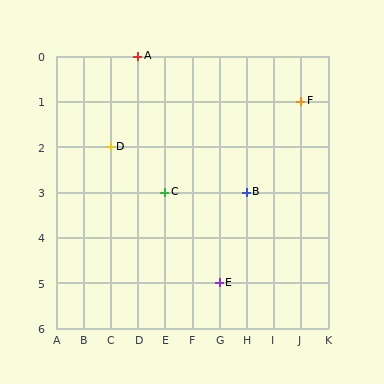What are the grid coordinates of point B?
Point B is at grid coordinates (H, 3).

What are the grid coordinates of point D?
Point D is at grid coordinates (C, 2).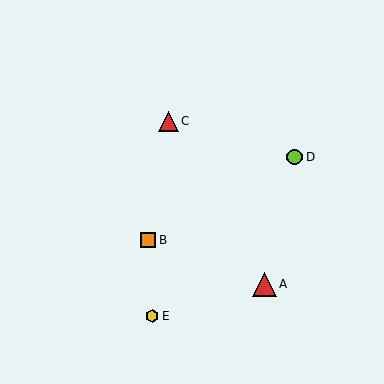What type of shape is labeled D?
Shape D is a lime circle.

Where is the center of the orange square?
The center of the orange square is at (148, 240).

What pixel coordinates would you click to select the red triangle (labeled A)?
Click at (264, 284) to select the red triangle A.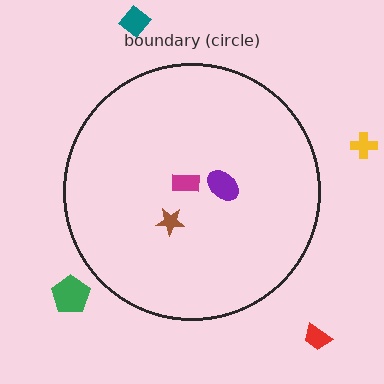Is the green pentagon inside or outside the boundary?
Outside.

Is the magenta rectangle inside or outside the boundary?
Inside.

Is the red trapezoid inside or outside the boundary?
Outside.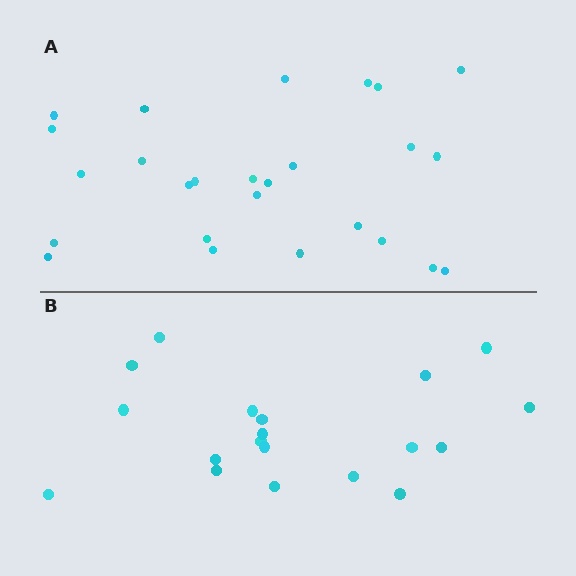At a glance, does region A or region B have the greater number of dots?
Region A (the top region) has more dots.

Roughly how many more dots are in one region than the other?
Region A has roughly 8 or so more dots than region B.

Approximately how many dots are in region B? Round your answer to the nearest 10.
About 20 dots. (The exact count is 19, which rounds to 20.)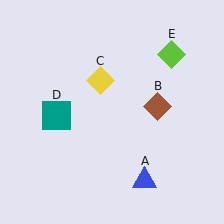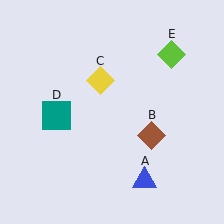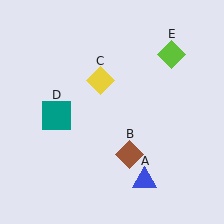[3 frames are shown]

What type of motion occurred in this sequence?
The brown diamond (object B) rotated clockwise around the center of the scene.